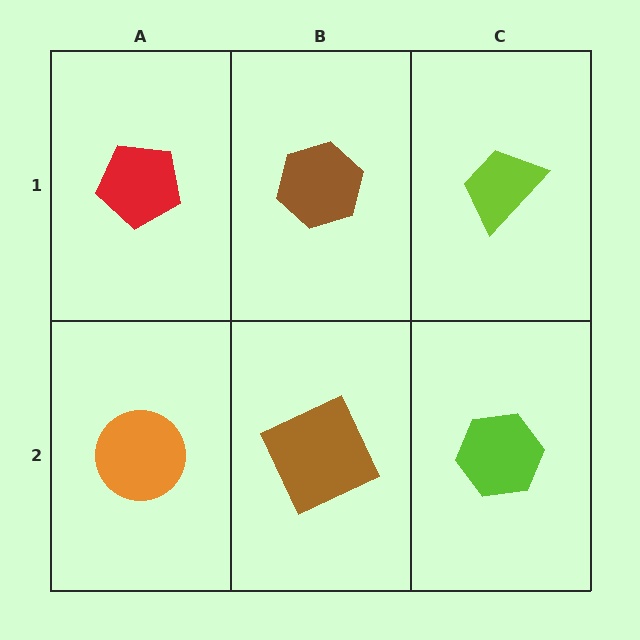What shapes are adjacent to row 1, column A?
An orange circle (row 2, column A), a brown hexagon (row 1, column B).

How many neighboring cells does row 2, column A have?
2.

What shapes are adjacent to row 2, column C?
A lime trapezoid (row 1, column C), a brown square (row 2, column B).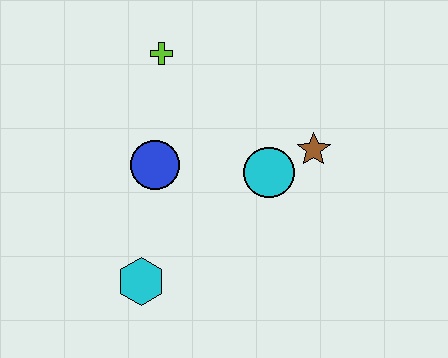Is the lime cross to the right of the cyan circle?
No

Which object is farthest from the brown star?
The cyan hexagon is farthest from the brown star.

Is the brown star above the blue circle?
Yes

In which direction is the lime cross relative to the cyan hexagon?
The lime cross is above the cyan hexagon.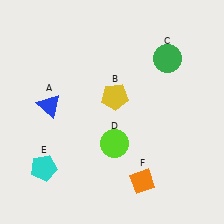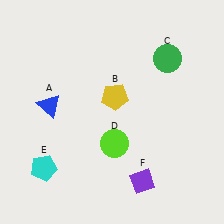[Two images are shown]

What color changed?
The diamond (F) changed from orange in Image 1 to purple in Image 2.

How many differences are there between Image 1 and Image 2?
There is 1 difference between the two images.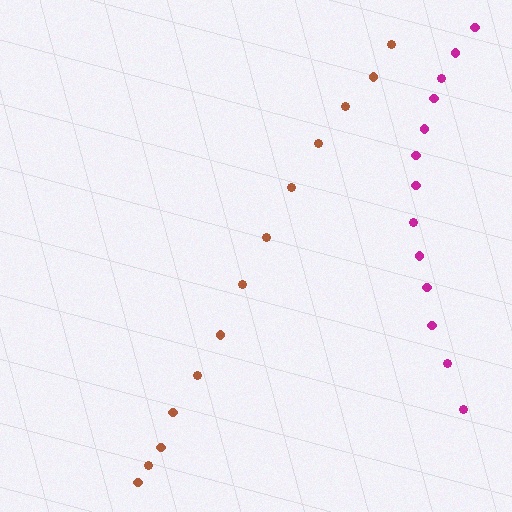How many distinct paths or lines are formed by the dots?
There are 2 distinct paths.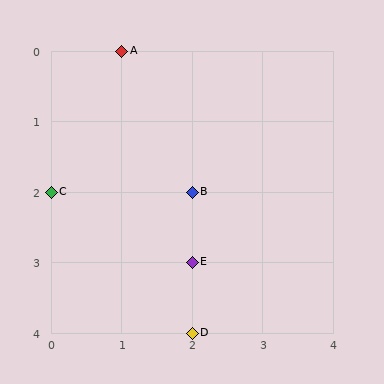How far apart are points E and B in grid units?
Points E and B are 1 row apart.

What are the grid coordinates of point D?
Point D is at grid coordinates (2, 4).